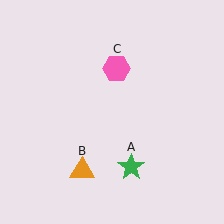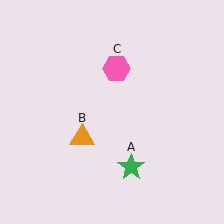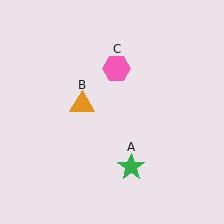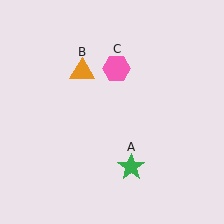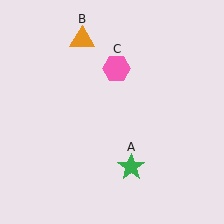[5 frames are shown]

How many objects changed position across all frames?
1 object changed position: orange triangle (object B).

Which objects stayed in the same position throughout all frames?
Green star (object A) and pink hexagon (object C) remained stationary.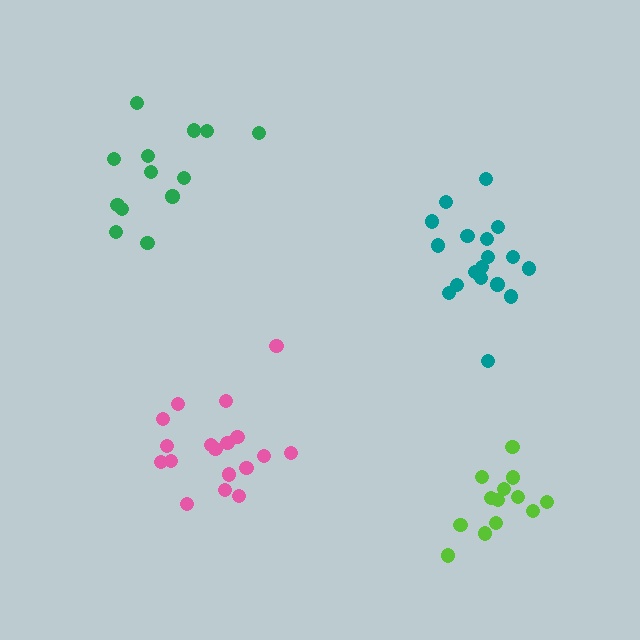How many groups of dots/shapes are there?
There are 4 groups.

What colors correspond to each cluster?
The clusters are colored: lime, green, pink, teal.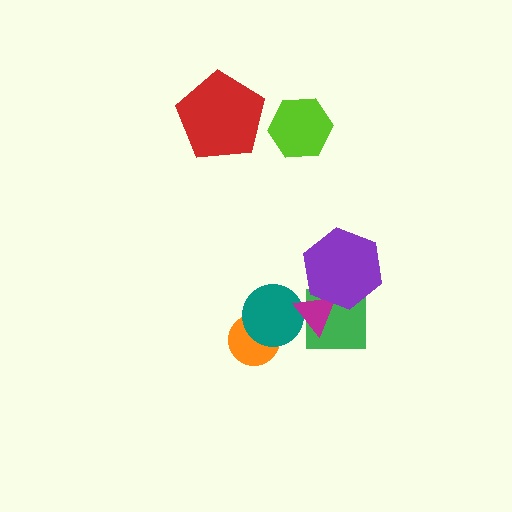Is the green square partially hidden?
Yes, it is partially covered by another shape.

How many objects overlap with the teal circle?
2 objects overlap with the teal circle.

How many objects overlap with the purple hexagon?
2 objects overlap with the purple hexagon.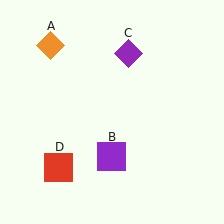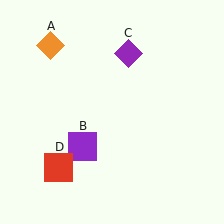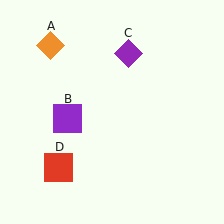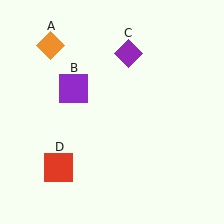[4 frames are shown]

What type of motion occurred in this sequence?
The purple square (object B) rotated clockwise around the center of the scene.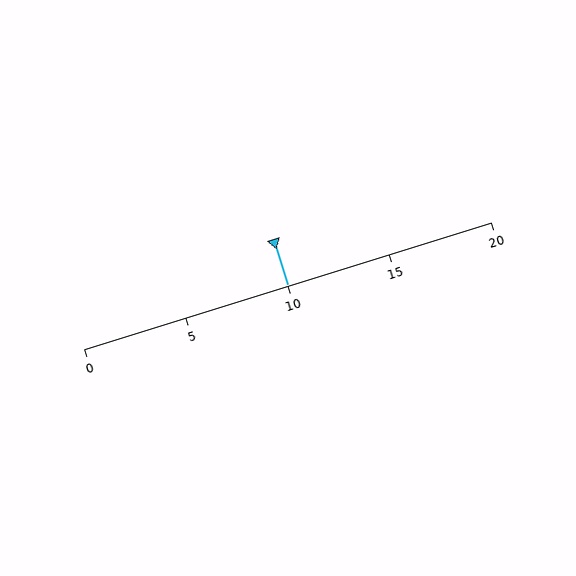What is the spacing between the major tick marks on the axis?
The major ticks are spaced 5 apart.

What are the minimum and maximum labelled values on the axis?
The axis runs from 0 to 20.